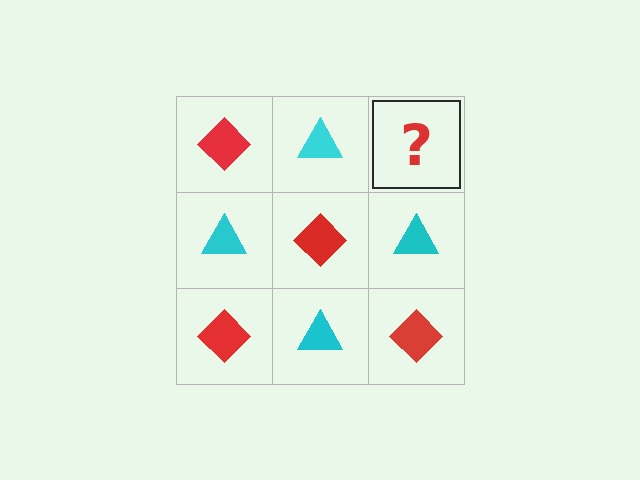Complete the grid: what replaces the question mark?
The question mark should be replaced with a red diamond.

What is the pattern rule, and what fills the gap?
The rule is that it alternates red diamond and cyan triangle in a checkerboard pattern. The gap should be filled with a red diamond.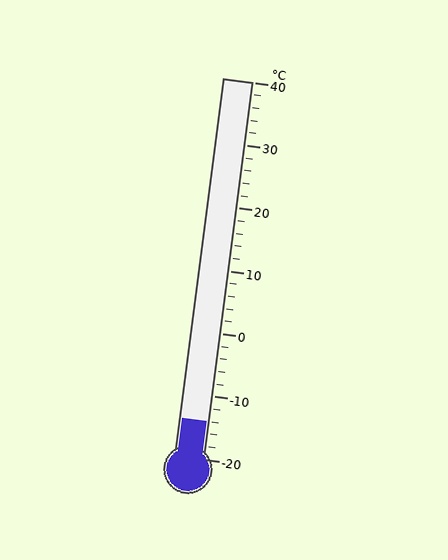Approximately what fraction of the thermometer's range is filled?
The thermometer is filled to approximately 10% of its range.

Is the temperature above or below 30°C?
The temperature is below 30°C.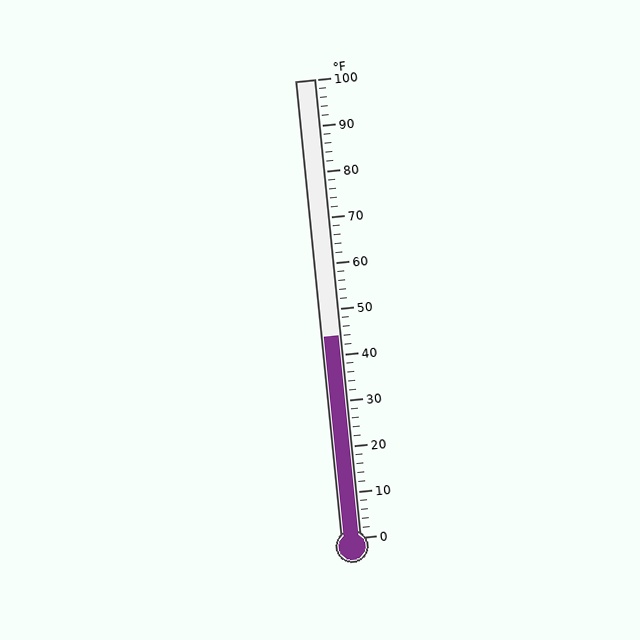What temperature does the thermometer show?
The thermometer shows approximately 44°F.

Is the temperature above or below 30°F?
The temperature is above 30°F.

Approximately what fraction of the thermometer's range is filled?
The thermometer is filled to approximately 45% of its range.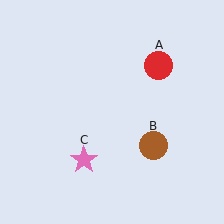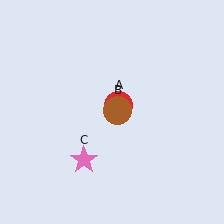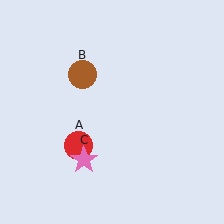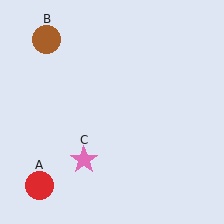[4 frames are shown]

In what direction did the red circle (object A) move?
The red circle (object A) moved down and to the left.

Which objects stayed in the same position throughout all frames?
Pink star (object C) remained stationary.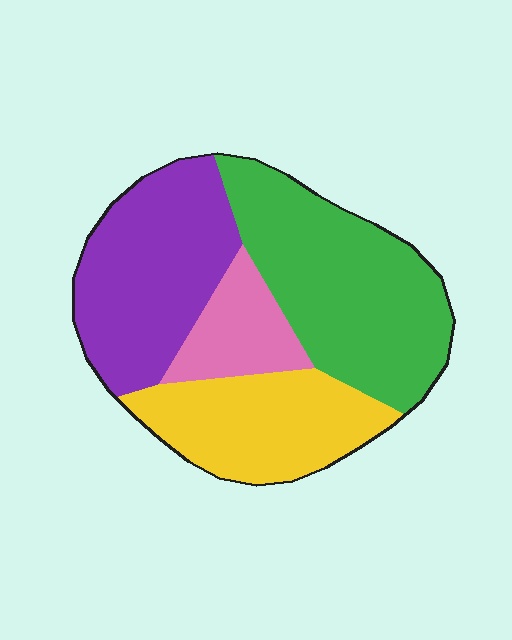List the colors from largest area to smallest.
From largest to smallest: green, purple, yellow, pink.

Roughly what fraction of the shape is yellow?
Yellow covers about 25% of the shape.